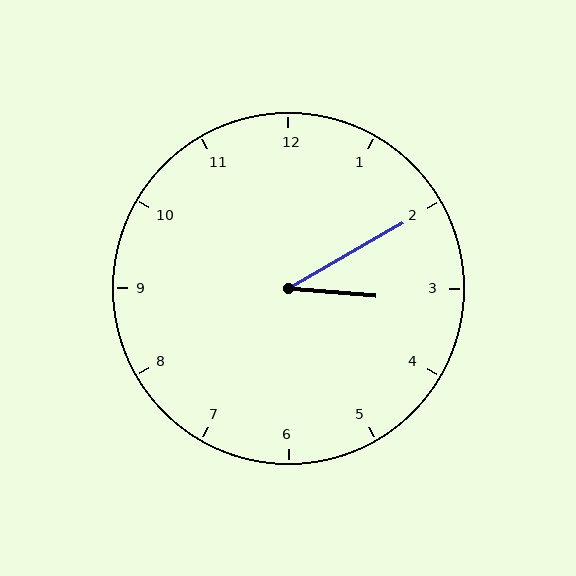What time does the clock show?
3:10.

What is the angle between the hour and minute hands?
Approximately 35 degrees.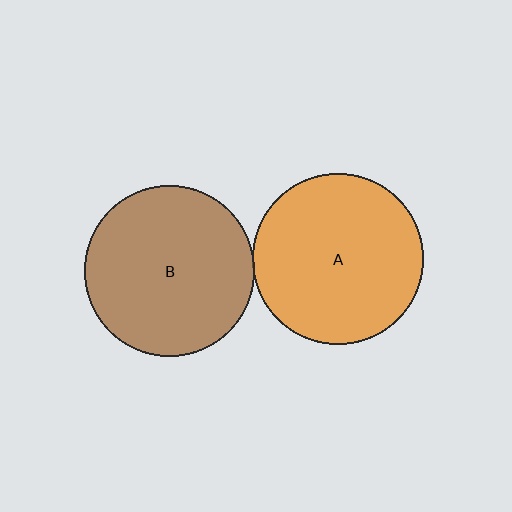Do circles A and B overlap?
Yes.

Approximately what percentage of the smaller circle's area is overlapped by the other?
Approximately 5%.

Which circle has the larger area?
Circle A (orange).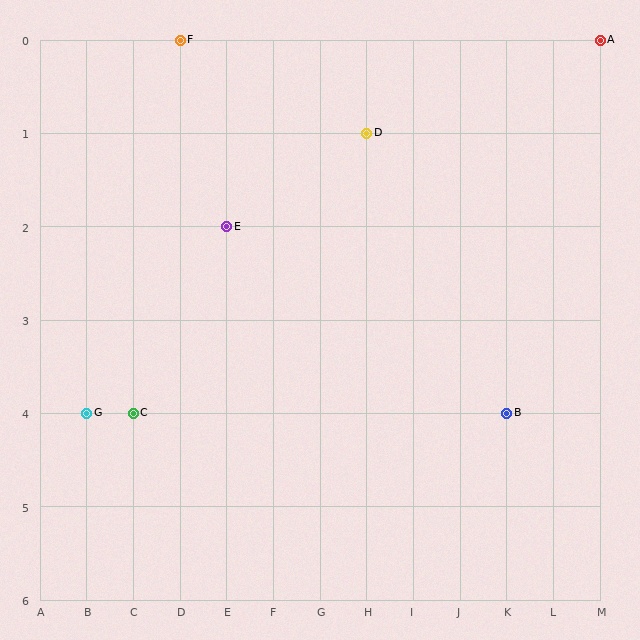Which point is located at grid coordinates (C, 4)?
Point C is at (C, 4).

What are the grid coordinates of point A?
Point A is at grid coordinates (M, 0).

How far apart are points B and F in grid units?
Points B and F are 7 columns and 4 rows apart (about 8.1 grid units diagonally).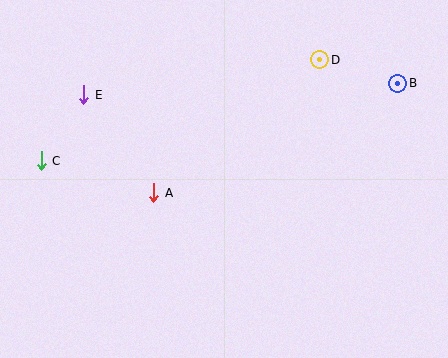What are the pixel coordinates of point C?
Point C is at (41, 161).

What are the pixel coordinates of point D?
Point D is at (320, 60).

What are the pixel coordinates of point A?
Point A is at (154, 193).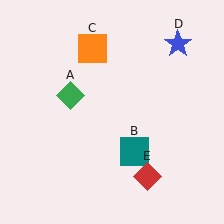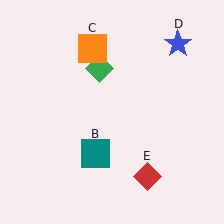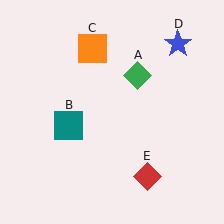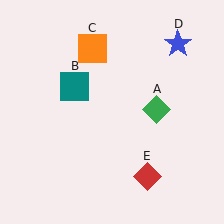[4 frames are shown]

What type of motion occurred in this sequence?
The green diamond (object A), teal square (object B) rotated clockwise around the center of the scene.